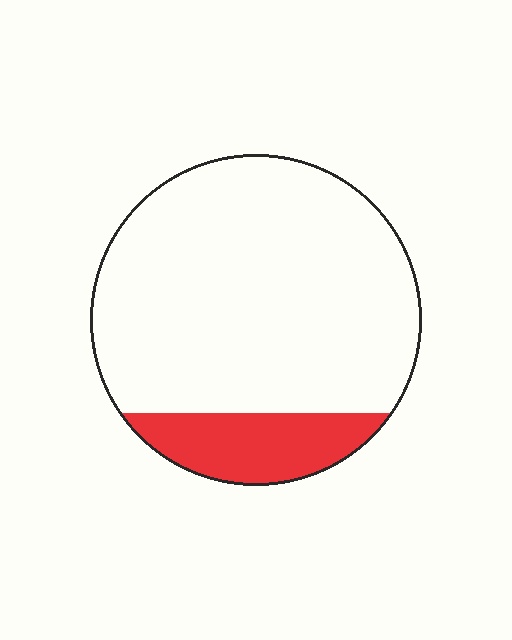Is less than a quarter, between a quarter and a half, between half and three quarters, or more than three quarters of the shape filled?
Less than a quarter.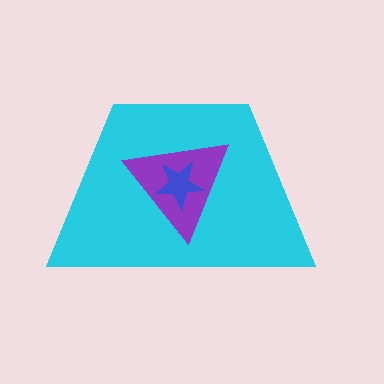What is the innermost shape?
The blue star.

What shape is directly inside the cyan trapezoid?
The purple triangle.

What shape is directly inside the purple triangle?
The blue star.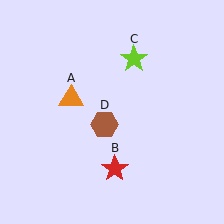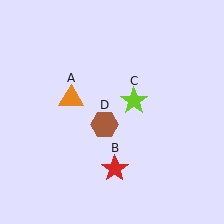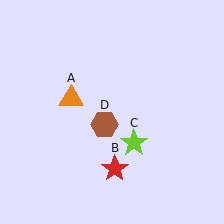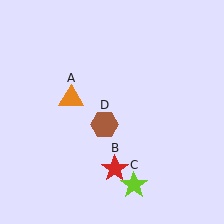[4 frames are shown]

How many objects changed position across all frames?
1 object changed position: lime star (object C).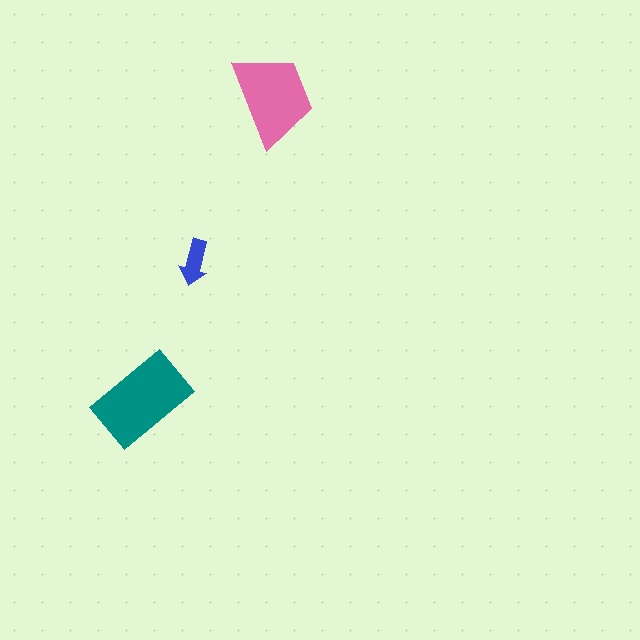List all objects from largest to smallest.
The teal rectangle, the pink trapezoid, the blue arrow.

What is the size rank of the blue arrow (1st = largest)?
3rd.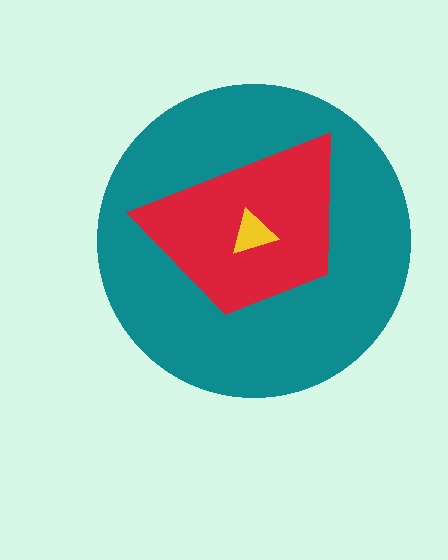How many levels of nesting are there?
3.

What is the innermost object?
The yellow triangle.